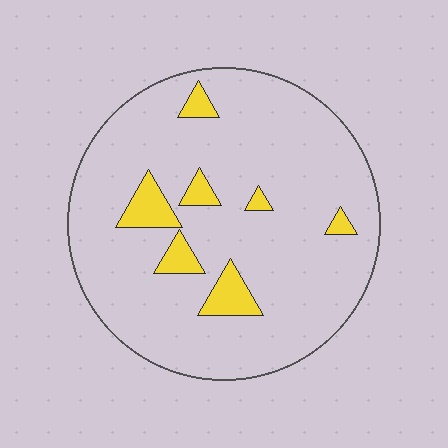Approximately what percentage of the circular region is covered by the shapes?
Approximately 10%.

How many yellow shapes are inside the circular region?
7.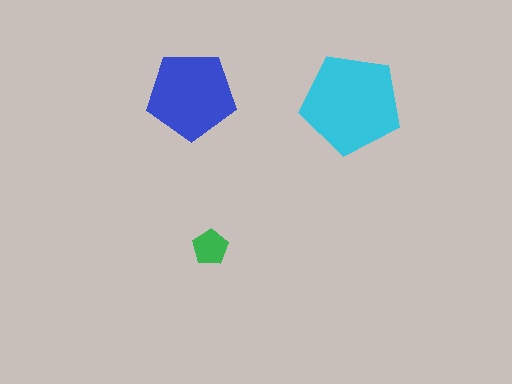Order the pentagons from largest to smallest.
the cyan one, the blue one, the green one.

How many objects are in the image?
There are 3 objects in the image.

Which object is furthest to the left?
The blue pentagon is leftmost.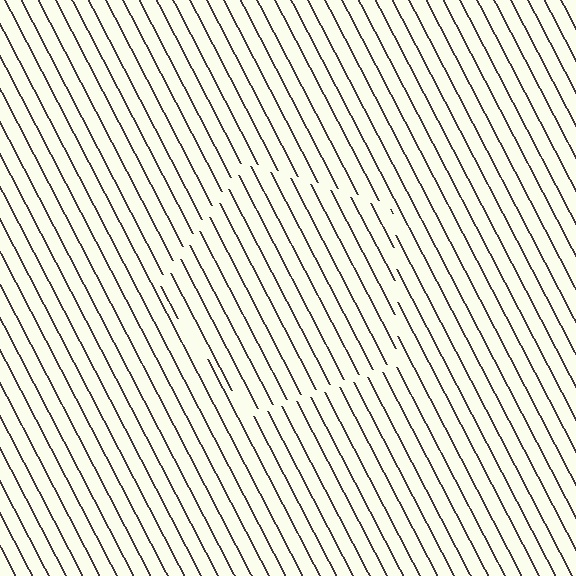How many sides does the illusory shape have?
5 sides — the line-ends trace a pentagon.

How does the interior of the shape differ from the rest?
The interior of the shape contains the same grating, shifted by half a period — the contour is defined by the phase discontinuity where line-ends from the inner and outer gratings abut.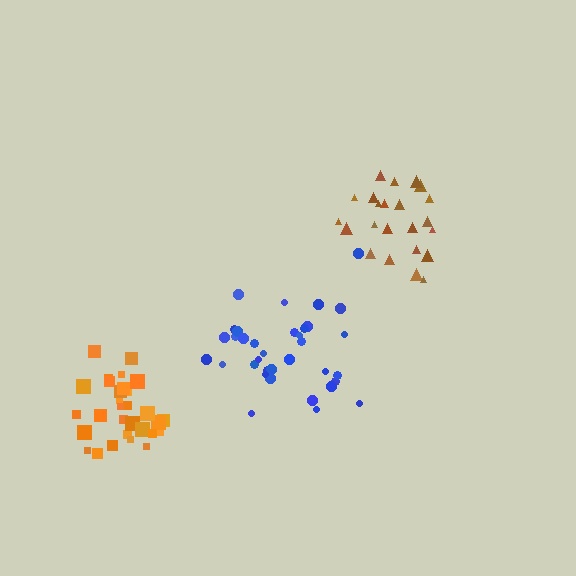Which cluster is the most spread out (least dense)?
Brown.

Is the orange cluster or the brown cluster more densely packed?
Orange.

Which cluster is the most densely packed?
Orange.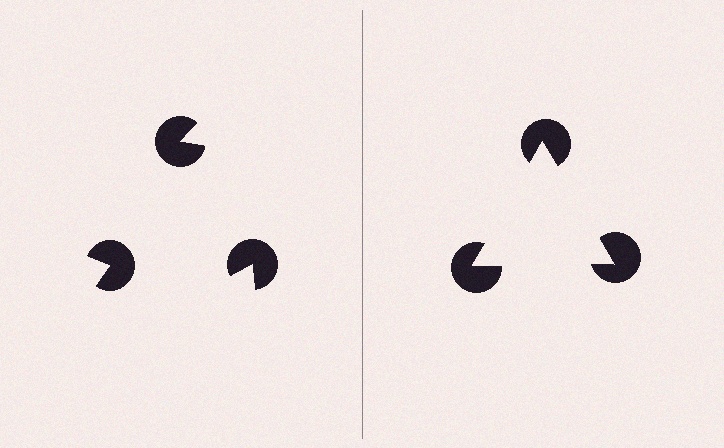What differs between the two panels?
The pac-man discs are positioned identically on both sides; only the wedge orientations differ. On the right they align to a triangle; on the left they are misaligned.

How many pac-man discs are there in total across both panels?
6 — 3 on each side.